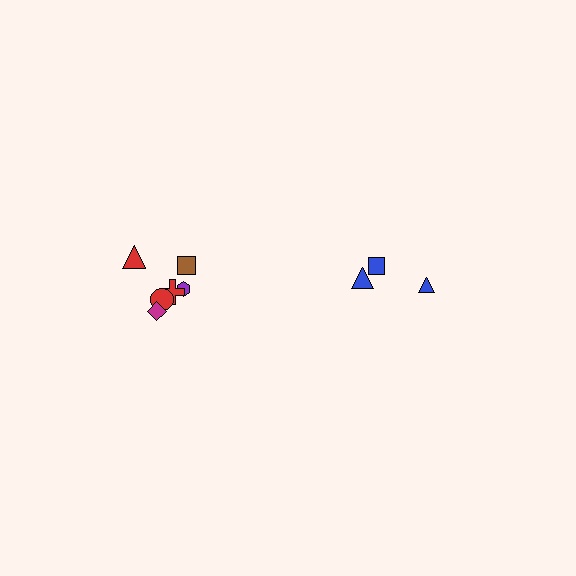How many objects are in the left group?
There are 6 objects.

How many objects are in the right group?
There are 3 objects.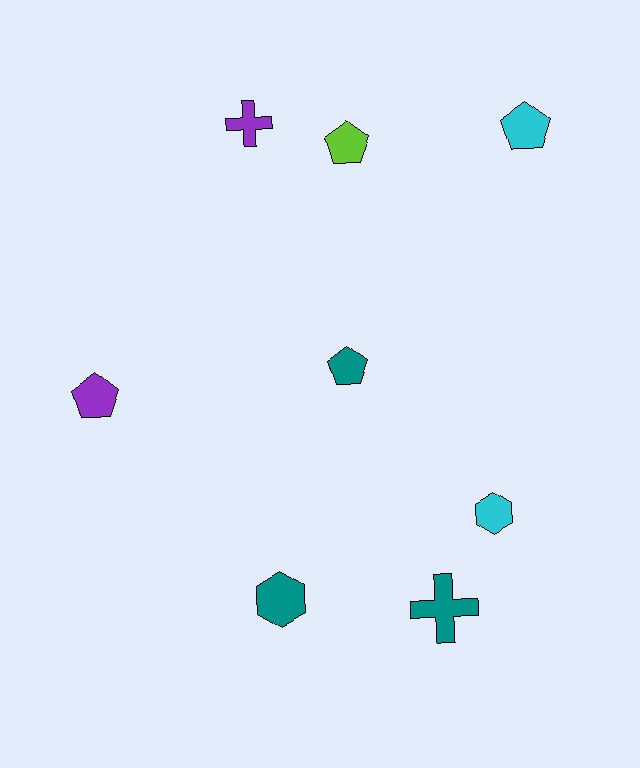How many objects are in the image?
There are 8 objects.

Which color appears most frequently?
Teal, with 3 objects.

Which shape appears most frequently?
Pentagon, with 4 objects.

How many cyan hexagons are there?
There is 1 cyan hexagon.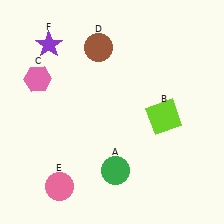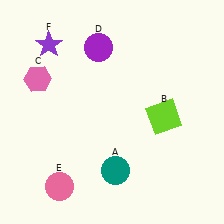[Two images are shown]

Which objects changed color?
A changed from green to teal. D changed from brown to purple.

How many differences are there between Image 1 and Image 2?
There are 2 differences between the two images.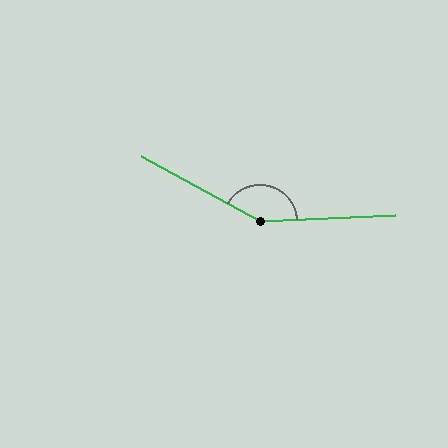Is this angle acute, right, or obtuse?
It is obtuse.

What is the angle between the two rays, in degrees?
Approximately 149 degrees.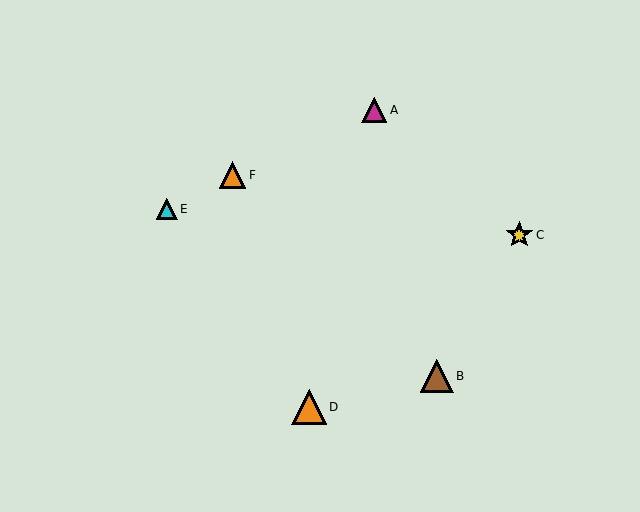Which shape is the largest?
The orange triangle (labeled D) is the largest.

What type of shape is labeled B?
Shape B is a brown triangle.